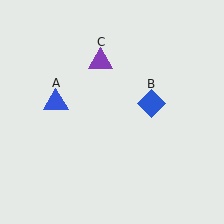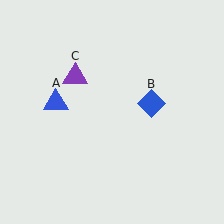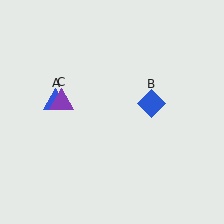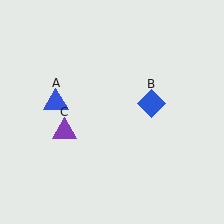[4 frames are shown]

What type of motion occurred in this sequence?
The purple triangle (object C) rotated counterclockwise around the center of the scene.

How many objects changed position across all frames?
1 object changed position: purple triangle (object C).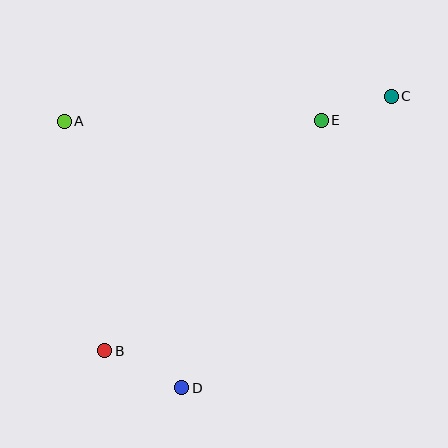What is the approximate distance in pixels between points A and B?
The distance between A and B is approximately 233 pixels.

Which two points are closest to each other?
Points C and E are closest to each other.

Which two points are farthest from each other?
Points B and C are farthest from each other.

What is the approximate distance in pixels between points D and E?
The distance between D and E is approximately 302 pixels.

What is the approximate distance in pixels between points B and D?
The distance between B and D is approximately 85 pixels.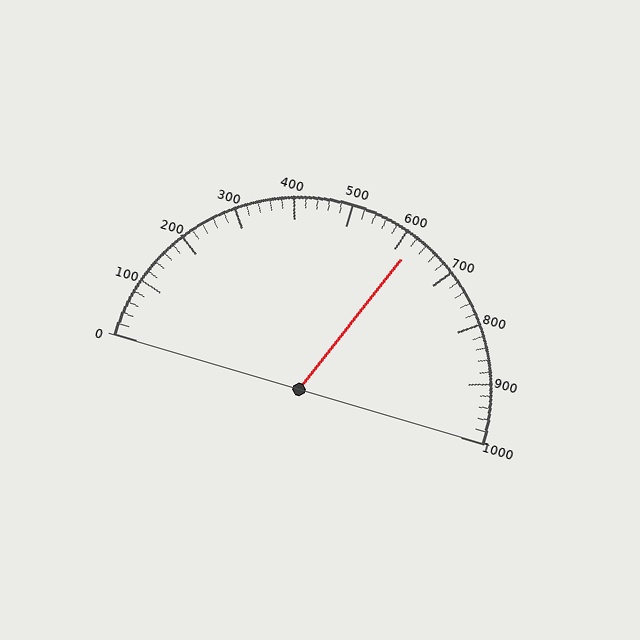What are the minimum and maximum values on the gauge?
The gauge ranges from 0 to 1000.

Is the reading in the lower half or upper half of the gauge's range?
The reading is in the upper half of the range (0 to 1000).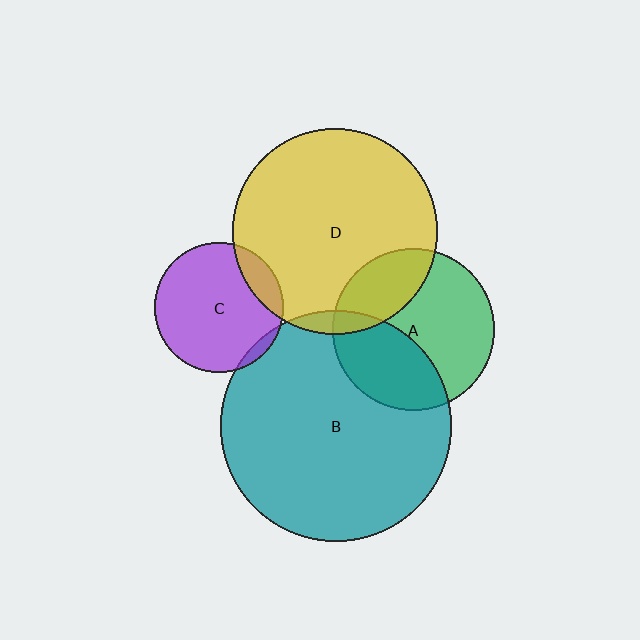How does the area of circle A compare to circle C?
Approximately 1.6 times.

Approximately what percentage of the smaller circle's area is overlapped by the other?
Approximately 25%.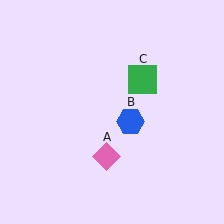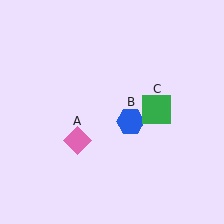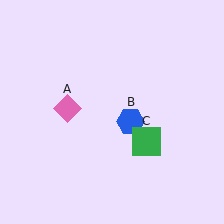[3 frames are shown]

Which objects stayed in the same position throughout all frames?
Blue hexagon (object B) remained stationary.